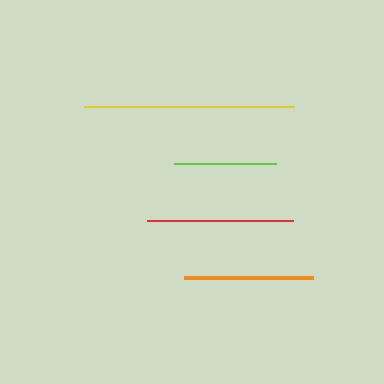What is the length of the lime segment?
The lime segment is approximately 102 pixels long.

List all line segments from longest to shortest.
From longest to shortest: yellow, red, orange, lime.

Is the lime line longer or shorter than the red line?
The red line is longer than the lime line.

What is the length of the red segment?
The red segment is approximately 146 pixels long.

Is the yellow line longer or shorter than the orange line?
The yellow line is longer than the orange line.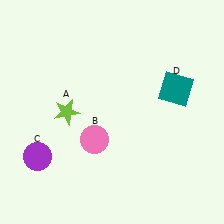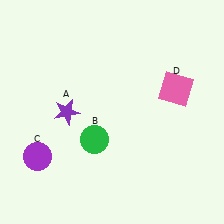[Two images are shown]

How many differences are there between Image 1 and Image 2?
There are 3 differences between the two images.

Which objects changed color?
A changed from lime to purple. B changed from pink to green. D changed from teal to pink.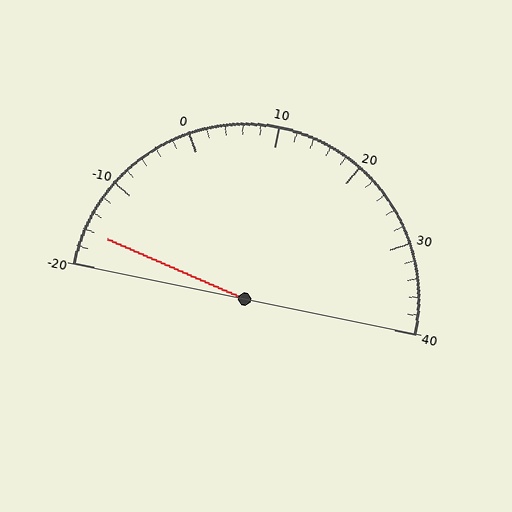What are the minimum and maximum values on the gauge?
The gauge ranges from -20 to 40.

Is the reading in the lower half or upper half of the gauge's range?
The reading is in the lower half of the range (-20 to 40).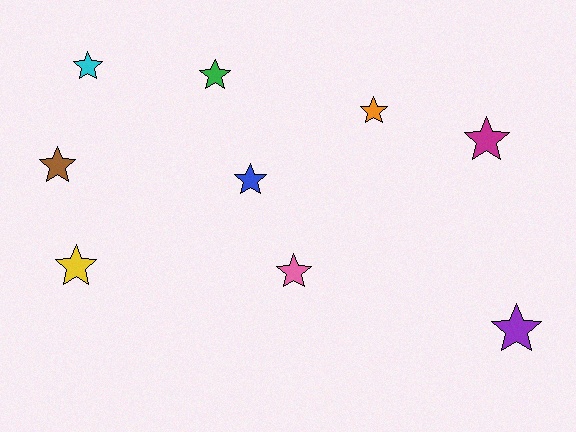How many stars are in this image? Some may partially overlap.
There are 9 stars.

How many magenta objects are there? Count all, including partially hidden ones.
There is 1 magenta object.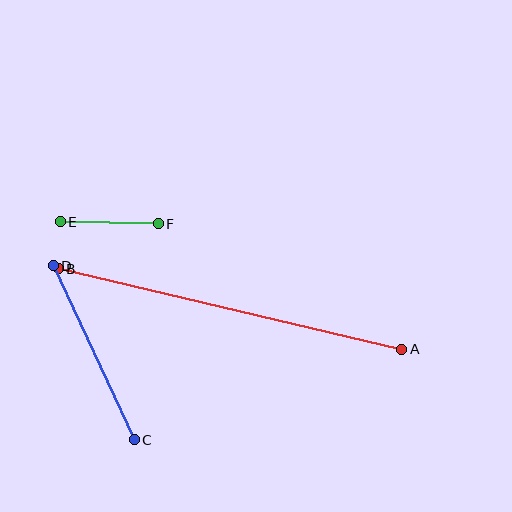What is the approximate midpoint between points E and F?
The midpoint is at approximately (109, 223) pixels.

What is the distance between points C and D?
The distance is approximately 192 pixels.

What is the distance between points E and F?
The distance is approximately 98 pixels.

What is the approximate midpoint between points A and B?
The midpoint is at approximately (230, 309) pixels.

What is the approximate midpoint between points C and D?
The midpoint is at approximately (94, 353) pixels.